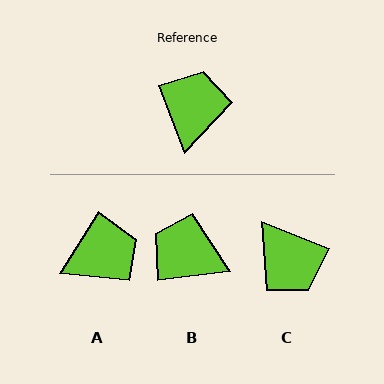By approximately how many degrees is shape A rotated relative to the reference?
Approximately 53 degrees clockwise.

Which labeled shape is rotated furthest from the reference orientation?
C, about 133 degrees away.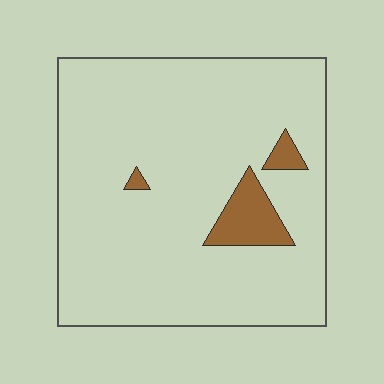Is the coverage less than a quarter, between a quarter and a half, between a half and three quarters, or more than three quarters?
Less than a quarter.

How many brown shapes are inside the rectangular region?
3.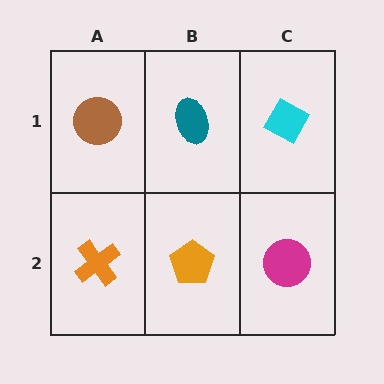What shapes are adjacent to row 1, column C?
A magenta circle (row 2, column C), a teal ellipse (row 1, column B).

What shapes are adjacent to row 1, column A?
An orange cross (row 2, column A), a teal ellipse (row 1, column B).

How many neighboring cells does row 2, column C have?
2.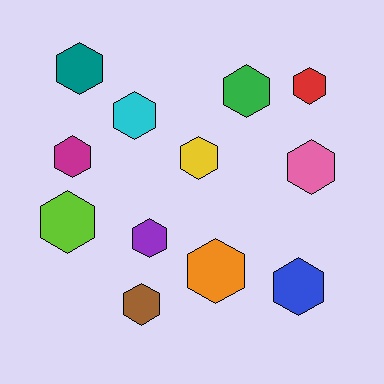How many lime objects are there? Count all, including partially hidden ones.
There is 1 lime object.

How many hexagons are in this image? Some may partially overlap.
There are 12 hexagons.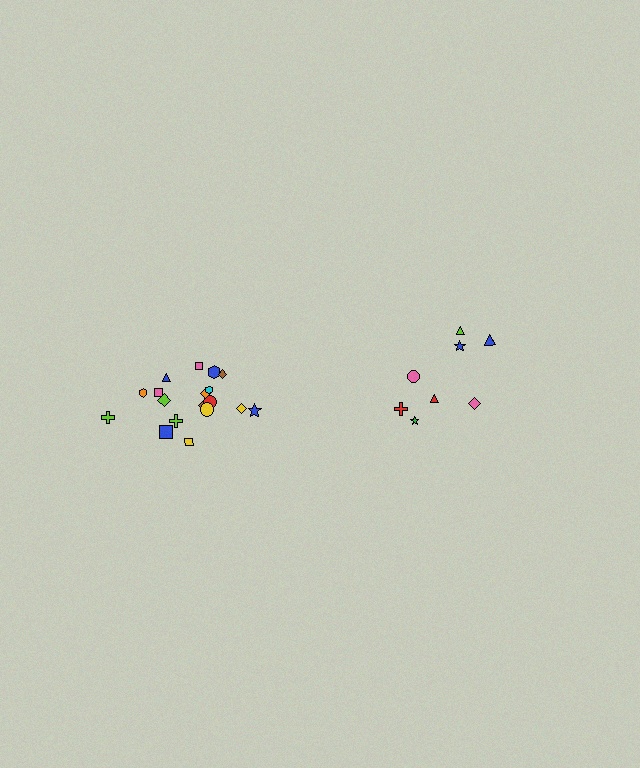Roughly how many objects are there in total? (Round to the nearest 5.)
Roughly 25 objects in total.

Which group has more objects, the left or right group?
The left group.